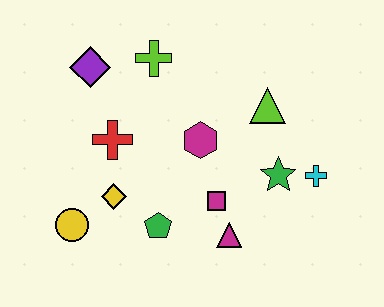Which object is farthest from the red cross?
The cyan cross is farthest from the red cross.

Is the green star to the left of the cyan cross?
Yes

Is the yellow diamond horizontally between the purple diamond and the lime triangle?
Yes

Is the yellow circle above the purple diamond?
No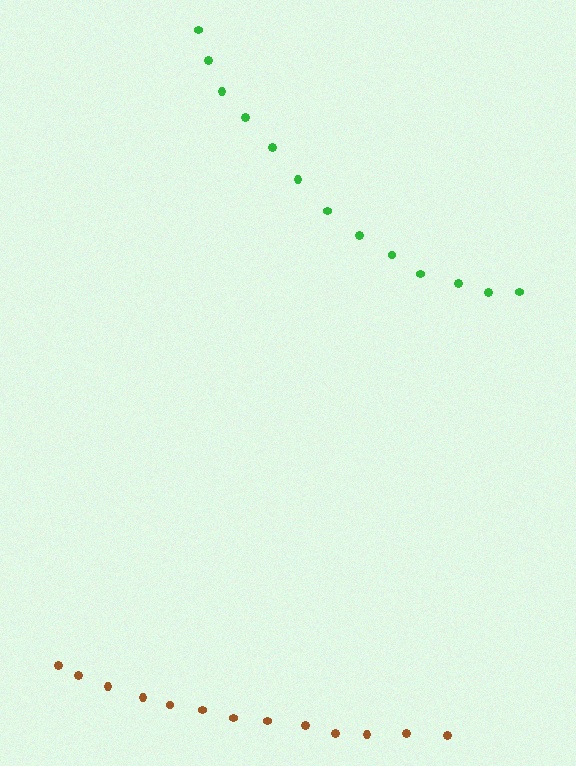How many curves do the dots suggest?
There are 2 distinct paths.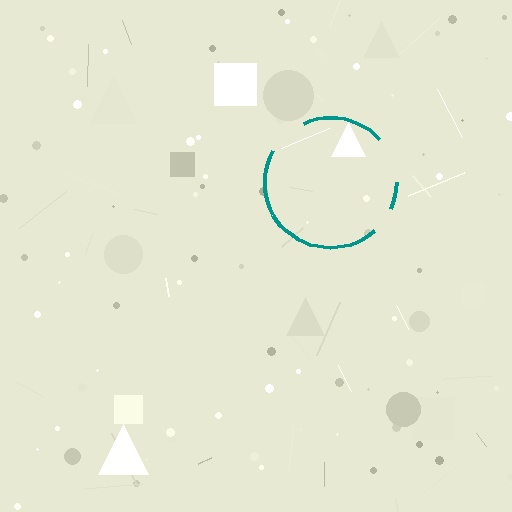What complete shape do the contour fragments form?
The contour fragments form a circle.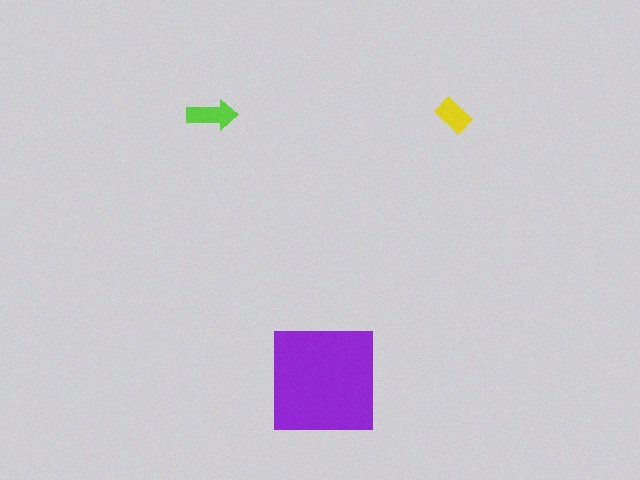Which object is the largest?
The purple square.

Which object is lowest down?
The purple square is bottommost.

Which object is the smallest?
The yellow rectangle.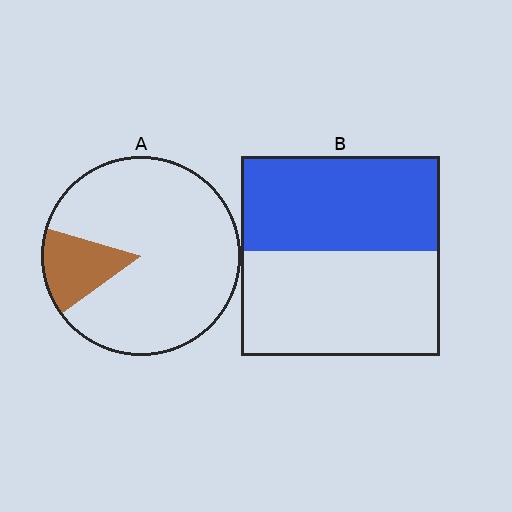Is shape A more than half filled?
No.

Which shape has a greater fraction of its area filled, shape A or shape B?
Shape B.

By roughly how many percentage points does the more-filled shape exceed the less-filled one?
By roughly 35 percentage points (B over A).